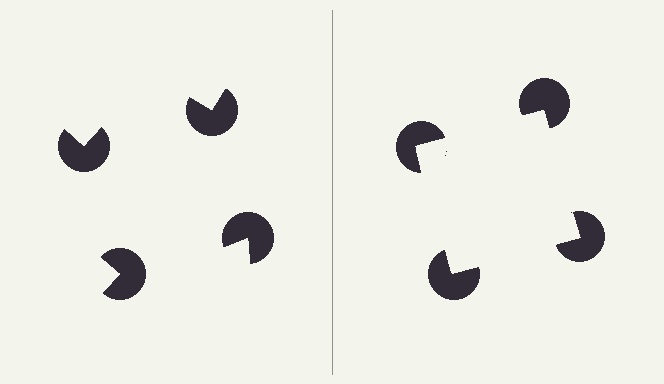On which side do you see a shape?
An illusory square appears on the right side. On the left side the wedge cuts are rotated, so no coherent shape forms.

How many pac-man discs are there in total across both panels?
8 — 4 on each side.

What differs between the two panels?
The pac-man discs are positioned identically on both sides; only the wedge orientations differ. On the right they align to a square; on the left they are misaligned.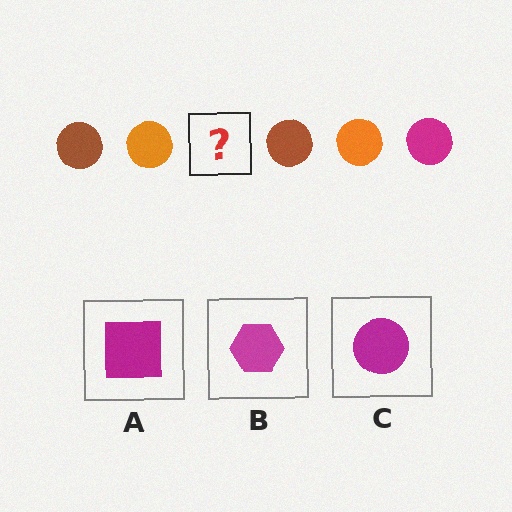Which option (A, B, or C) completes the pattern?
C.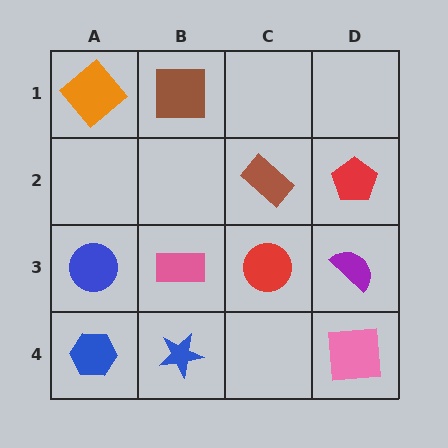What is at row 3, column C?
A red circle.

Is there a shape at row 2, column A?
No, that cell is empty.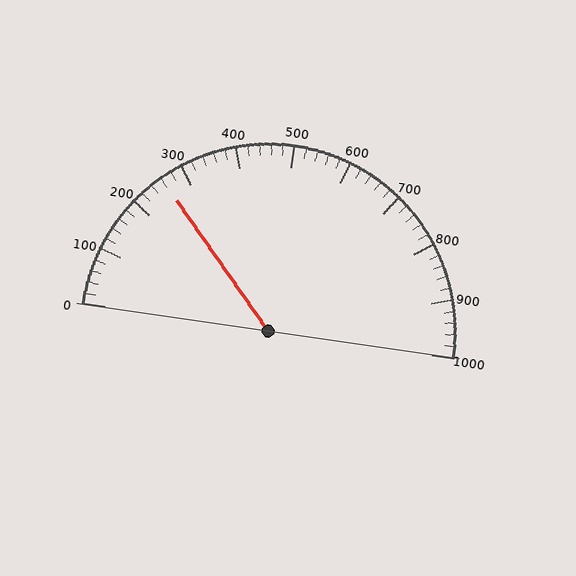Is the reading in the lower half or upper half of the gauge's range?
The reading is in the lower half of the range (0 to 1000).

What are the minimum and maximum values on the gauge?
The gauge ranges from 0 to 1000.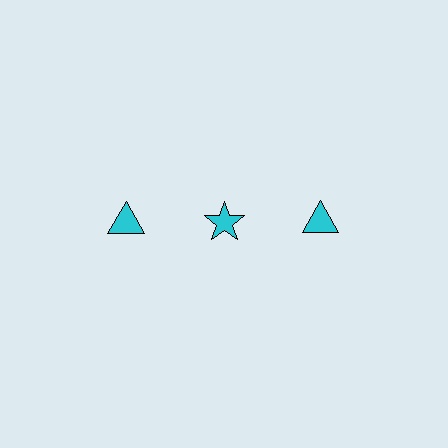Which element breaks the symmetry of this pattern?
The cyan star in the top row, second from left column breaks the symmetry. All other shapes are cyan triangles.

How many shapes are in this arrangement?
There are 3 shapes arranged in a grid pattern.